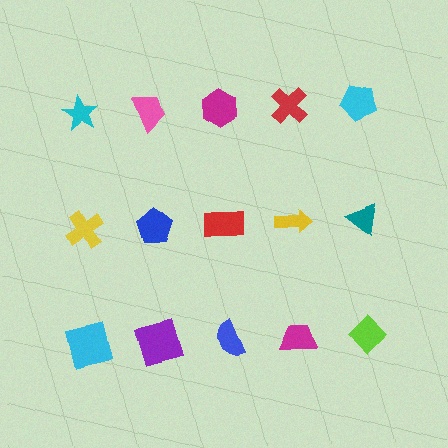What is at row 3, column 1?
A cyan square.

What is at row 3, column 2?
A purple square.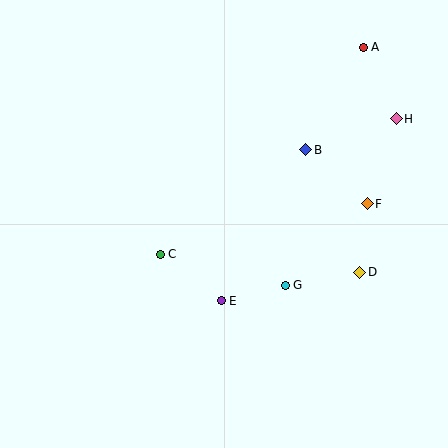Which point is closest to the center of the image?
Point C at (160, 254) is closest to the center.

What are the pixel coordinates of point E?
Point E is at (221, 301).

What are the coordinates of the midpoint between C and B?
The midpoint between C and B is at (233, 202).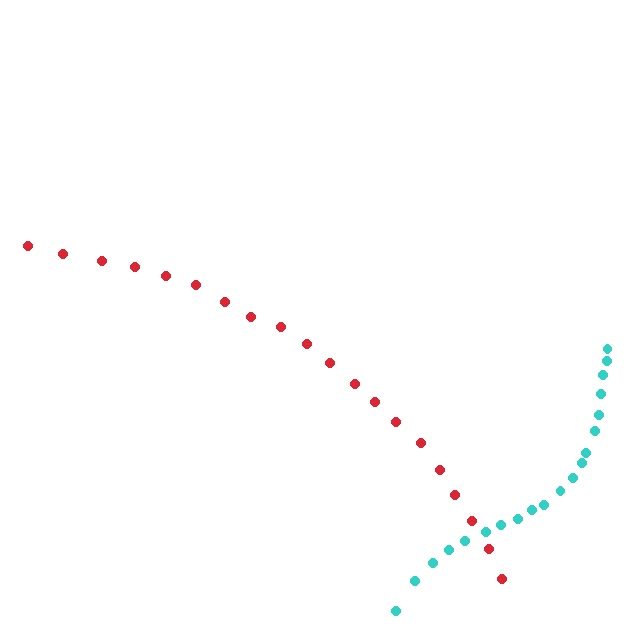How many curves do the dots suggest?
There are 2 distinct paths.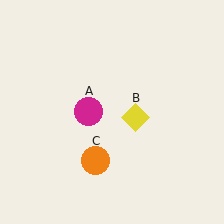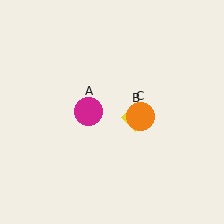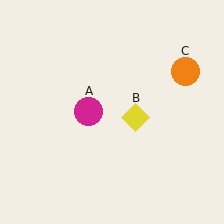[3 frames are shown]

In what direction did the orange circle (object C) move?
The orange circle (object C) moved up and to the right.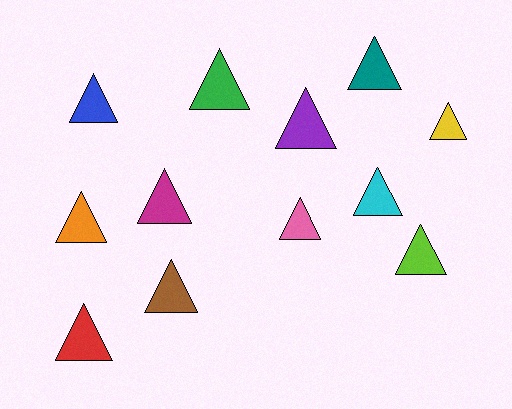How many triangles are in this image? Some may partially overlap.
There are 12 triangles.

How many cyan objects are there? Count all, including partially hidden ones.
There is 1 cyan object.